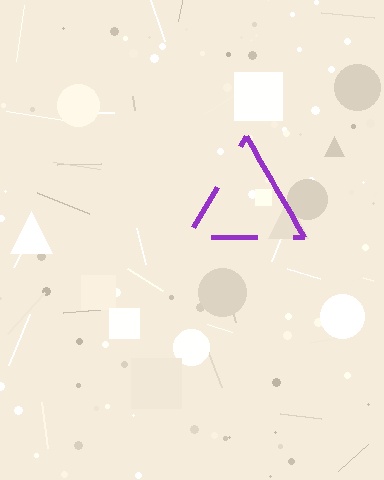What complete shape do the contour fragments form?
The contour fragments form a triangle.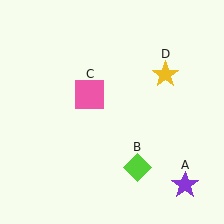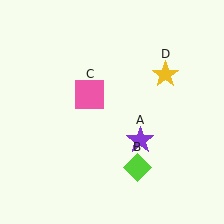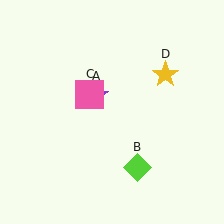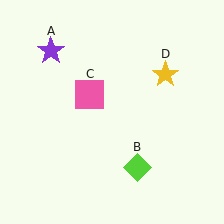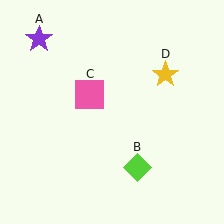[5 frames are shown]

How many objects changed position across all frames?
1 object changed position: purple star (object A).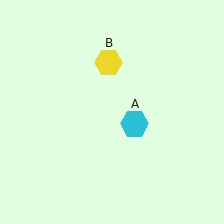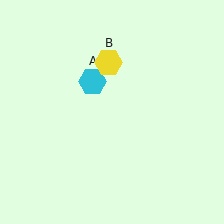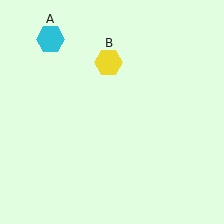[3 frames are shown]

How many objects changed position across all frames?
1 object changed position: cyan hexagon (object A).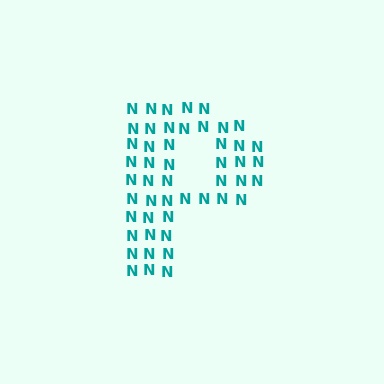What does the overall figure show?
The overall figure shows the letter P.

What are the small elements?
The small elements are letter N's.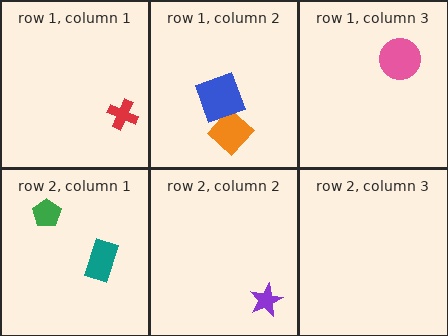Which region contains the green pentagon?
The row 2, column 1 region.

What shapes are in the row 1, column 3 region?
The pink circle.